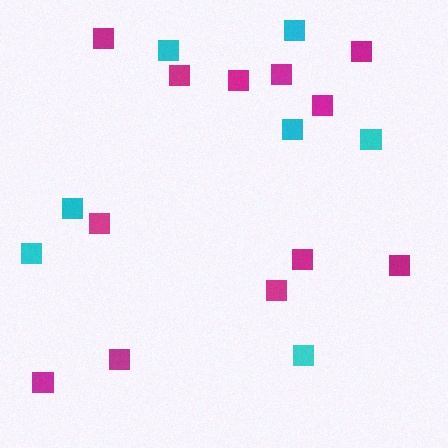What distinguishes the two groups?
There are 2 groups: one group of magenta squares (12) and one group of cyan squares (7).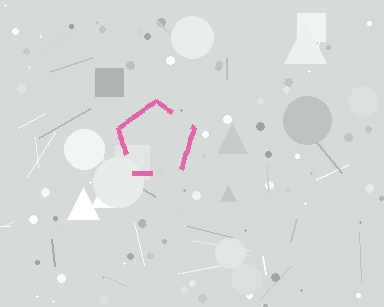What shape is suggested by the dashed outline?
The dashed outline suggests a pentagon.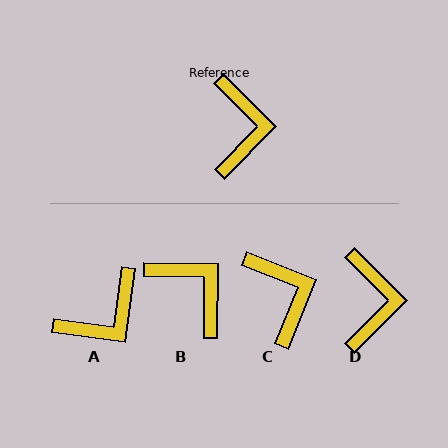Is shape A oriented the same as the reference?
No, it is off by about 53 degrees.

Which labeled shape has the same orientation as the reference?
D.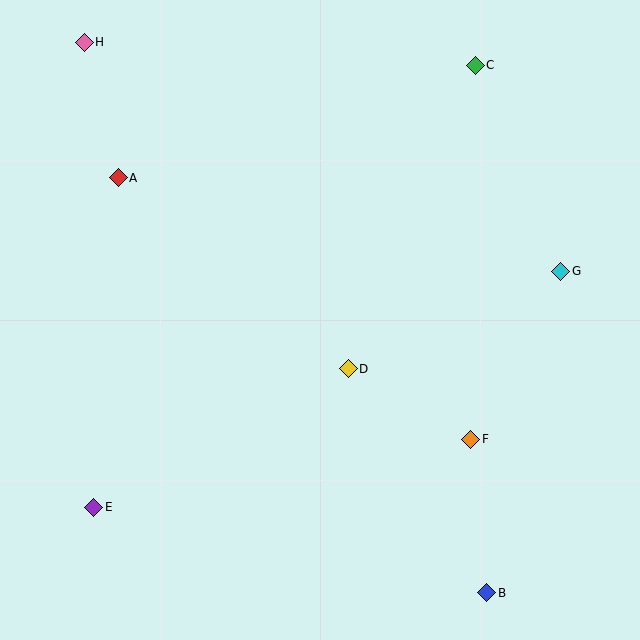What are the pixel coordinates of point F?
Point F is at (470, 439).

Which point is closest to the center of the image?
Point D at (348, 369) is closest to the center.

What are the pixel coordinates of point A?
Point A is at (118, 178).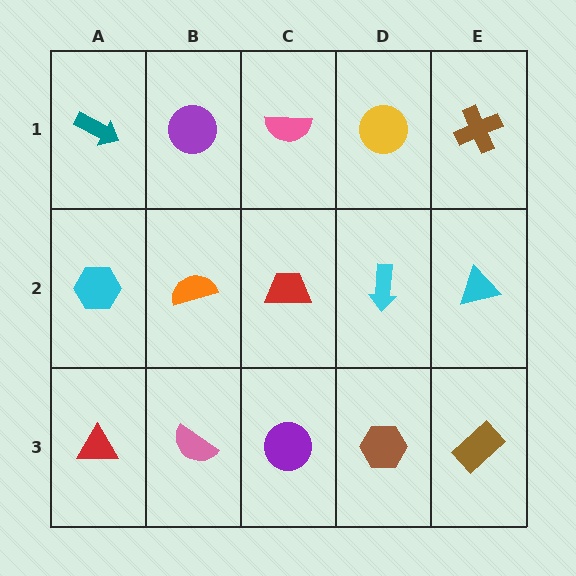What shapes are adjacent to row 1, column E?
A cyan triangle (row 2, column E), a yellow circle (row 1, column D).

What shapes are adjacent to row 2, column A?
A teal arrow (row 1, column A), a red triangle (row 3, column A), an orange semicircle (row 2, column B).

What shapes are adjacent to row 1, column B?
An orange semicircle (row 2, column B), a teal arrow (row 1, column A), a pink semicircle (row 1, column C).